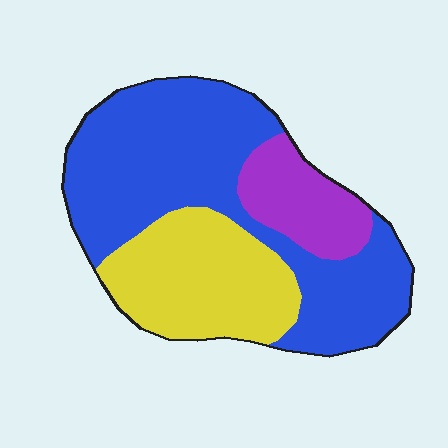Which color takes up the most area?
Blue, at roughly 55%.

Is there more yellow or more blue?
Blue.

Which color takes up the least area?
Purple, at roughly 15%.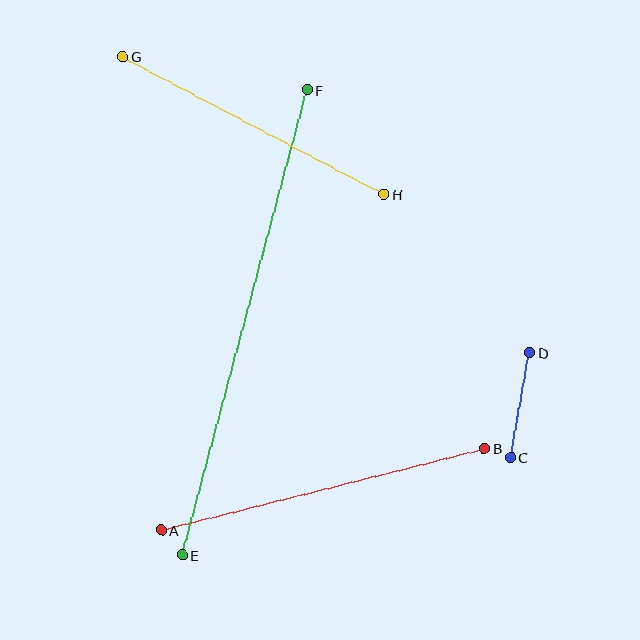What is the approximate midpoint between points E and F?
The midpoint is at approximately (245, 322) pixels.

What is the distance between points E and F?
The distance is approximately 482 pixels.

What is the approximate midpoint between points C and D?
The midpoint is at approximately (520, 405) pixels.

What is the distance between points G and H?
The distance is approximately 295 pixels.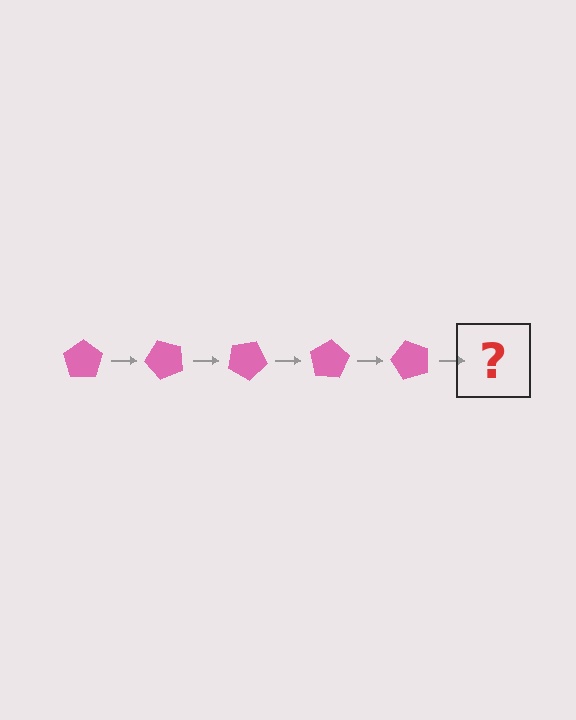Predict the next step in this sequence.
The next step is a pink pentagon rotated 250 degrees.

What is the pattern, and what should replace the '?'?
The pattern is that the pentagon rotates 50 degrees each step. The '?' should be a pink pentagon rotated 250 degrees.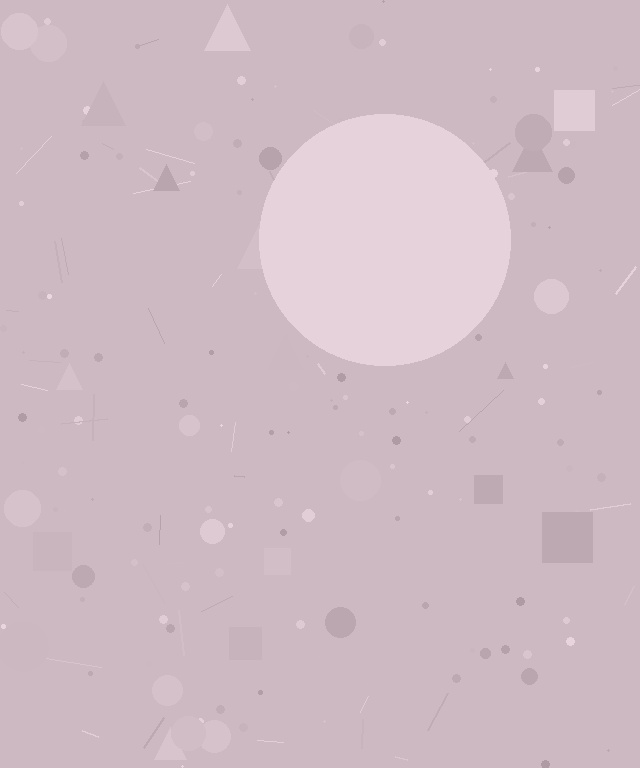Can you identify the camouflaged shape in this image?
The camouflaged shape is a circle.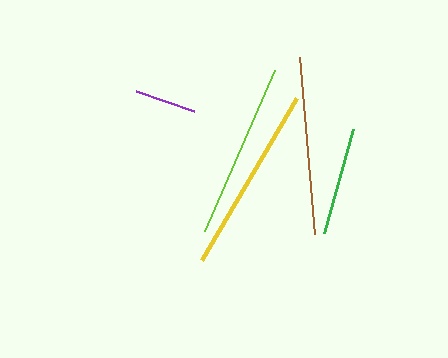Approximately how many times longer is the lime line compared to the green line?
The lime line is approximately 1.6 times the length of the green line.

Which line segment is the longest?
The yellow line is the longest at approximately 188 pixels.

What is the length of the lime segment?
The lime segment is approximately 176 pixels long.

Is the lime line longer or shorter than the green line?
The lime line is longer than the green line.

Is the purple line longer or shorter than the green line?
The green line is longer than the purple line.